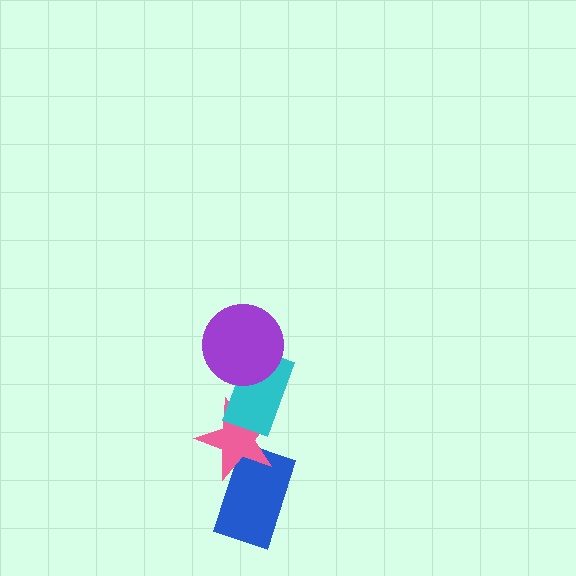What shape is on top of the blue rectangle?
The pink star is on top of the blue rectangle.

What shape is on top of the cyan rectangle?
The purple circle is on top of the cyan rectangle.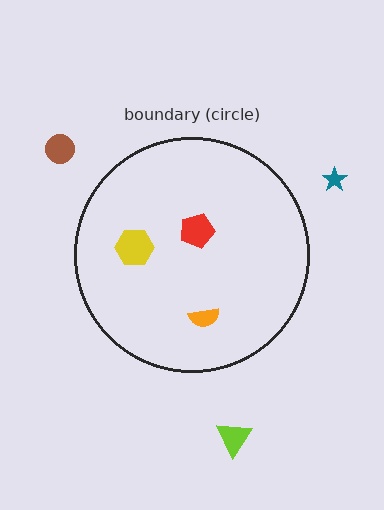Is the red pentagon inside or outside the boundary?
Inside.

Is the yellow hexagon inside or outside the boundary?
Inside.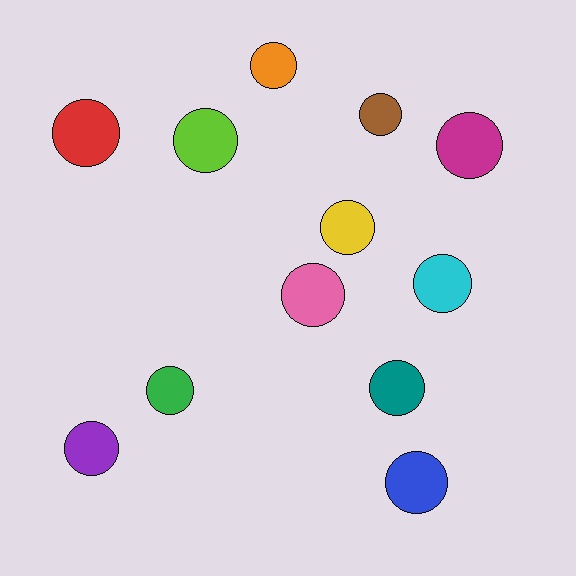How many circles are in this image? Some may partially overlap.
There are 12 circles.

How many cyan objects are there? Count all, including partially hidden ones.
There is 1 cyan object.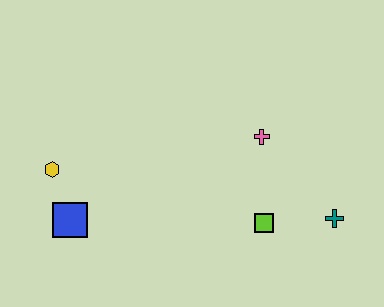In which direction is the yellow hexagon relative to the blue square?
The yellow hexagon is above the blue square.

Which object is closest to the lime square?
The teal cross is closest to the lime square.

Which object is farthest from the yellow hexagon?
The teal cross is farthest from the yellow hexagon.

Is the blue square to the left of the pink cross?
Yes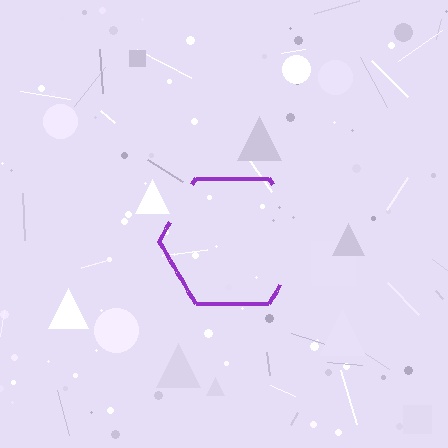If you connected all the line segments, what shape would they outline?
They would outline a hexagon.